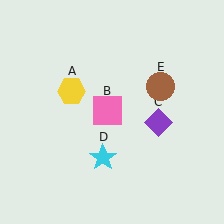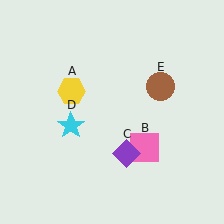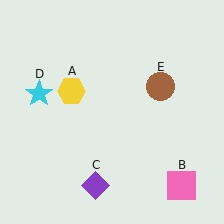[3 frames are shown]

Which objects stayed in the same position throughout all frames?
Yellow hexagon (object A) and brown circle (object E) remained stationary.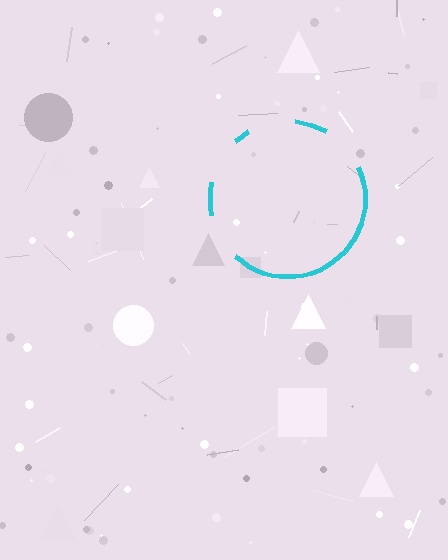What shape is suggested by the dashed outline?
The dashed outline suggests a circle.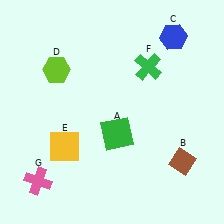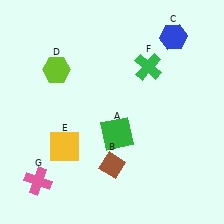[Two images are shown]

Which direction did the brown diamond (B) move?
The brown diamond (B) moved left.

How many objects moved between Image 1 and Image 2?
1 object moved between the two images.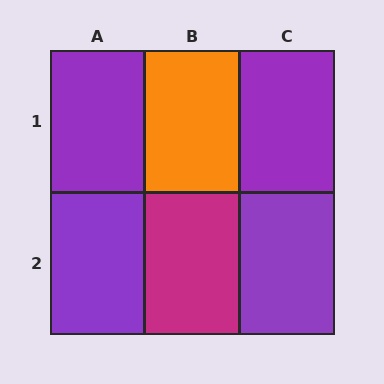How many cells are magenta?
1 cell is magenta.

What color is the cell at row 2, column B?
Magenta.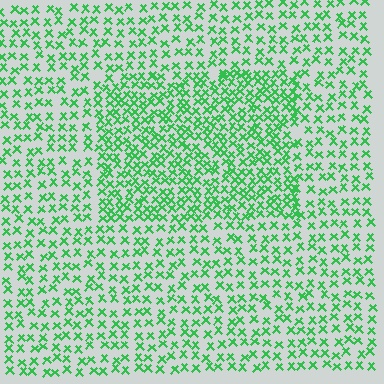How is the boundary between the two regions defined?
The boundary is defined by a change in element density (approximately 1.7x ratio). All elements are the same color, size, and shape.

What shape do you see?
I see a rectangle.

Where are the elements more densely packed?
The elements are more densely packed inside the rectangle boundary.